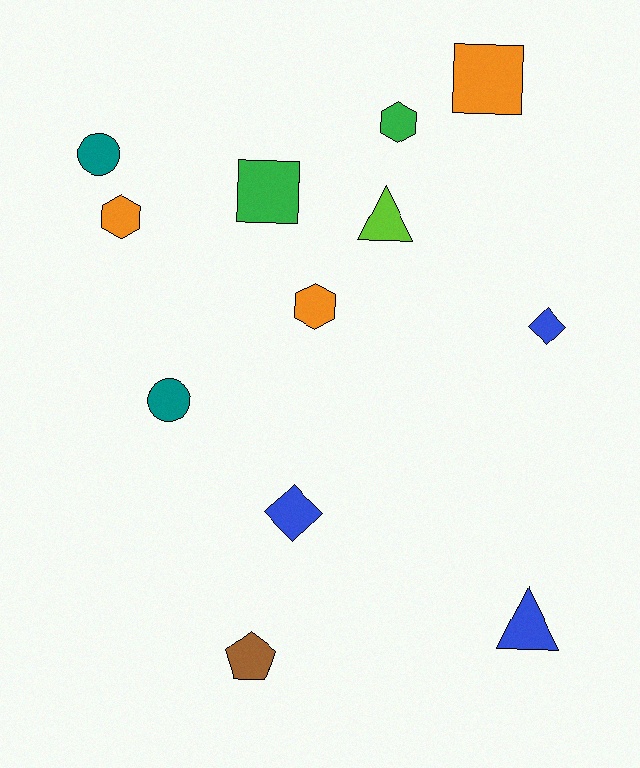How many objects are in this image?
There are 12 objects.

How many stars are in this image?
There are no stars.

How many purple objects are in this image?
There are no purple objects.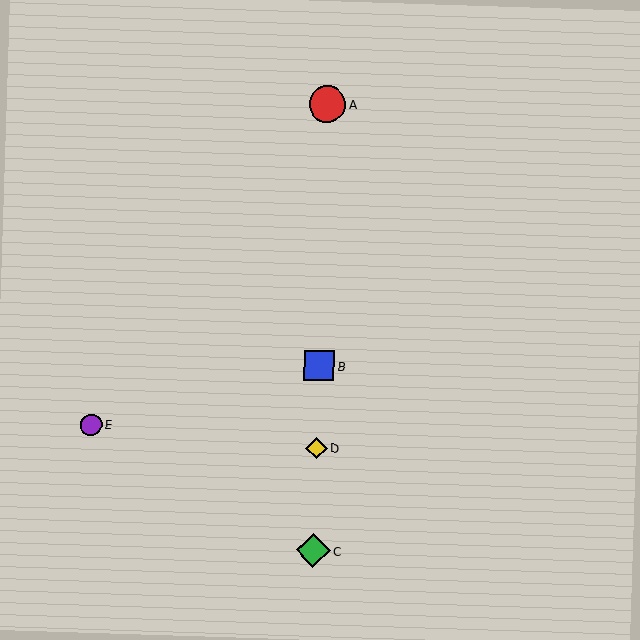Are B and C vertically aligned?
Yes, both are at x≈319.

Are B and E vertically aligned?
No, B is at x≈319 and E is at x≈91.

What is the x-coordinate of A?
Object A is at x≈327.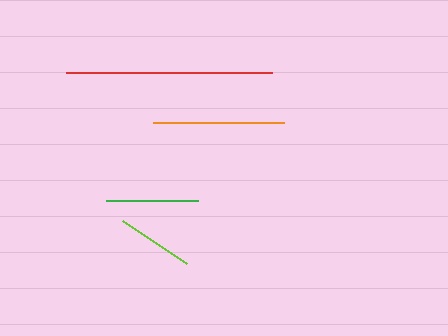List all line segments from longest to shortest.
From longest to shortest: red, orange, green, lime.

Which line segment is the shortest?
The lime line is the shortest at approximately 78 pixels.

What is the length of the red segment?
The red segment is approximately 205 pixels long.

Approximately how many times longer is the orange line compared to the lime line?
The orange line is approximately 1.7 times the length of the lime line.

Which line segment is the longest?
The red line is the longest at approximately 205 pixels.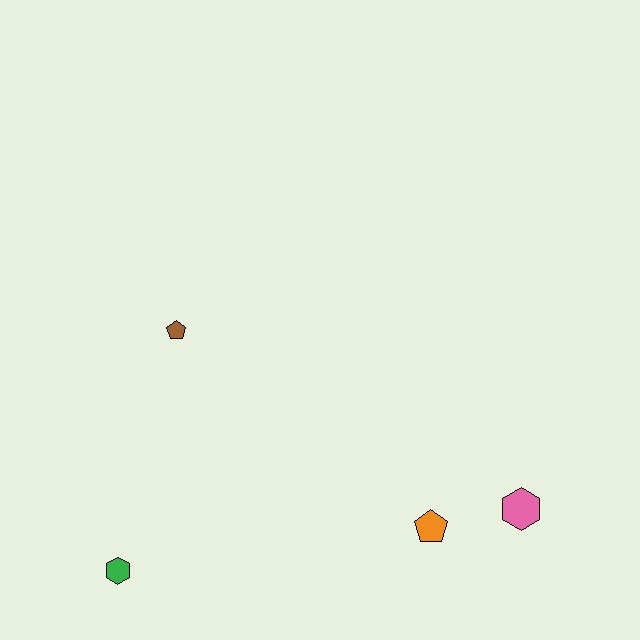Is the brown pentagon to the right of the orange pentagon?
No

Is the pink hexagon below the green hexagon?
No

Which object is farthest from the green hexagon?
The pink hexagon is farthest from the green hexagon.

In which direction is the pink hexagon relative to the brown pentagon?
The pink hexagon is to the right of the brown pentagon.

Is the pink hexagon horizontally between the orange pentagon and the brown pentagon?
No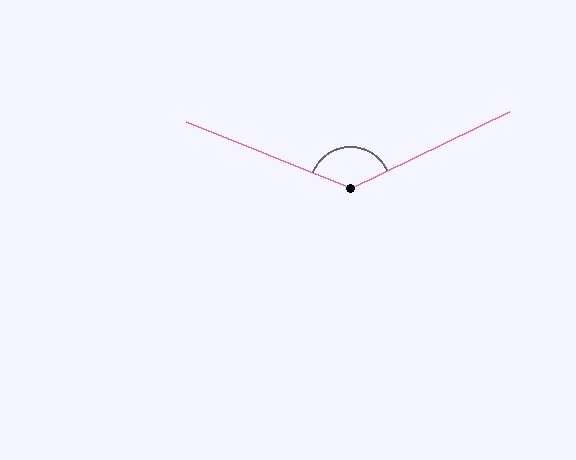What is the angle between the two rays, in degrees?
Approximately 133 degrees.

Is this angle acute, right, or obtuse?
It is obtuse.